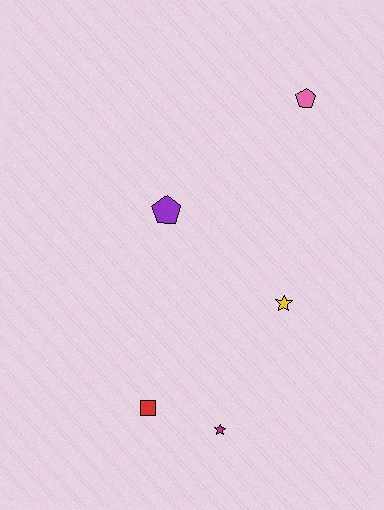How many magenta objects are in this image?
There is 1 magenta object.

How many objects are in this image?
There are 5 objects.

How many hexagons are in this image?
There are no hexagons.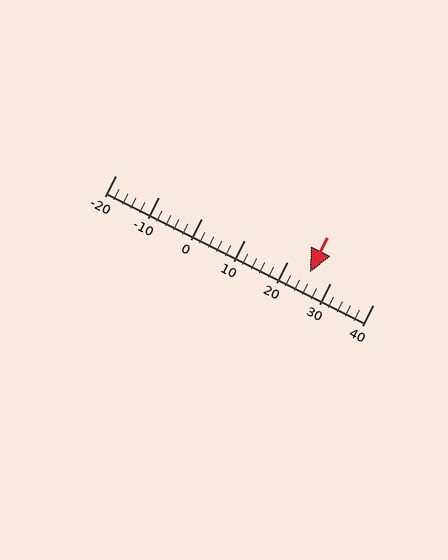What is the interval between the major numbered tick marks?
The major tick marks are spaced 10 units apart.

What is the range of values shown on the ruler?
The ruler shows values from -20 to 40.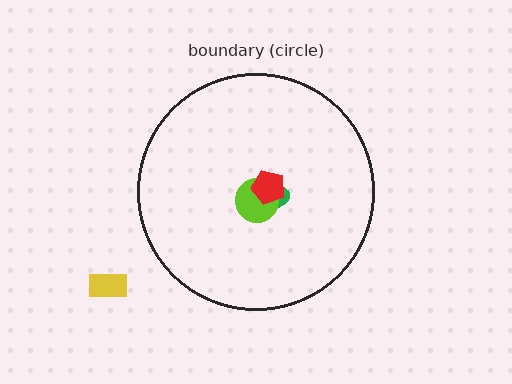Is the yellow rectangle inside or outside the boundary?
Outside.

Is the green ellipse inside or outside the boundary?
Inside.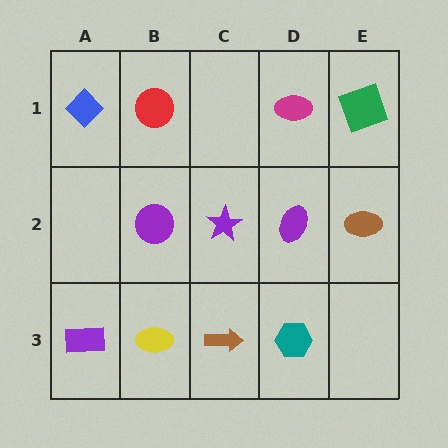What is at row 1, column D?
A magenta ellipse.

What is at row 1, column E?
A green square.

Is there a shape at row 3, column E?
No, that cell is empty.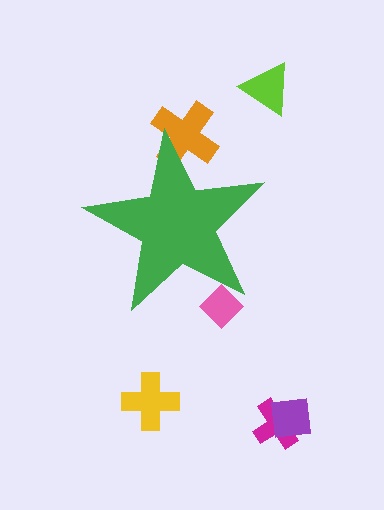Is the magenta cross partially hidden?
No, the magenta cross is fully visible.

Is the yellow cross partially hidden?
No, the yellow cross is fully visible.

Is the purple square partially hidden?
No, the purple square is fully visible.